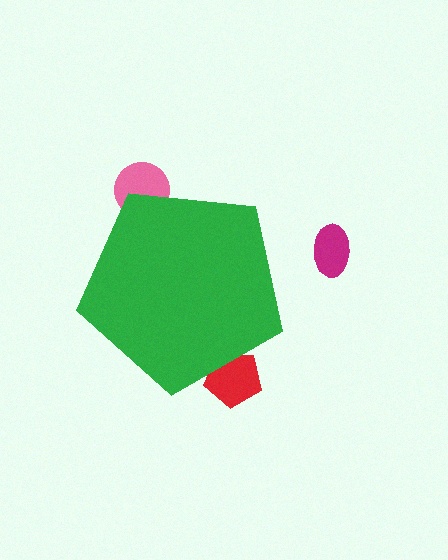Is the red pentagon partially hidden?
Yes, the red pentagon is partially hidden behind the green pentagon.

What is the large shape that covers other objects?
A green pentagon.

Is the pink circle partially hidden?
Yes, the pink circle is partially hidden behind the green pentagon.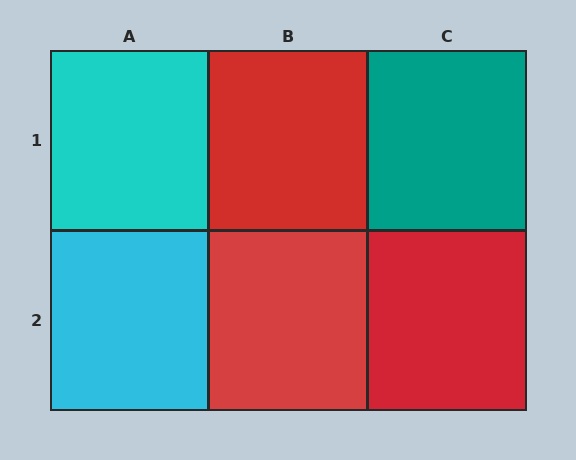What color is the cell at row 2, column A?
Cyan.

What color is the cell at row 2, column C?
Red.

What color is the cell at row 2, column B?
Red.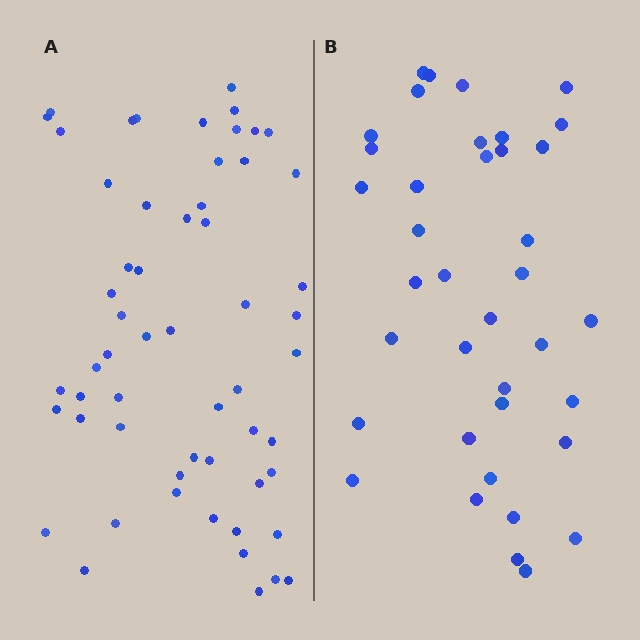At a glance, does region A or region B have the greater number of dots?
Region A (the left region) has more dots.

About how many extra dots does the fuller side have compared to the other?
Region A has approximately 20 more dots than region B.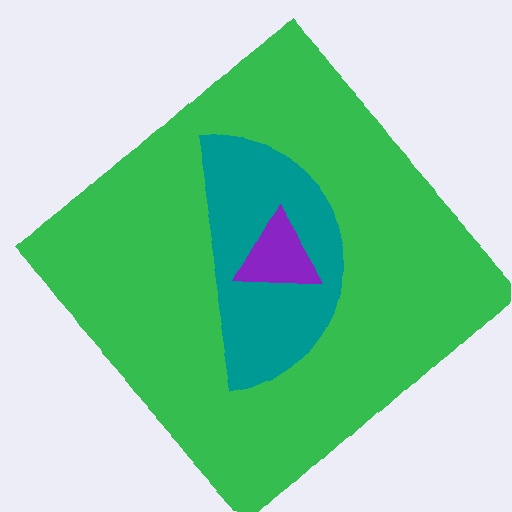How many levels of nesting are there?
3.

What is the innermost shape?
The purple triangle.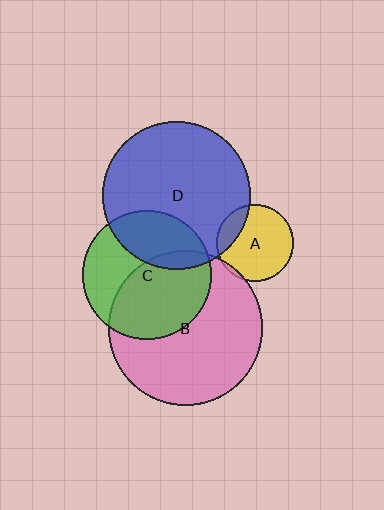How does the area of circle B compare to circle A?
Approximately 4.0 times.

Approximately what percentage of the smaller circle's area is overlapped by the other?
Approximately 30%.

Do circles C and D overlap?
Yes.